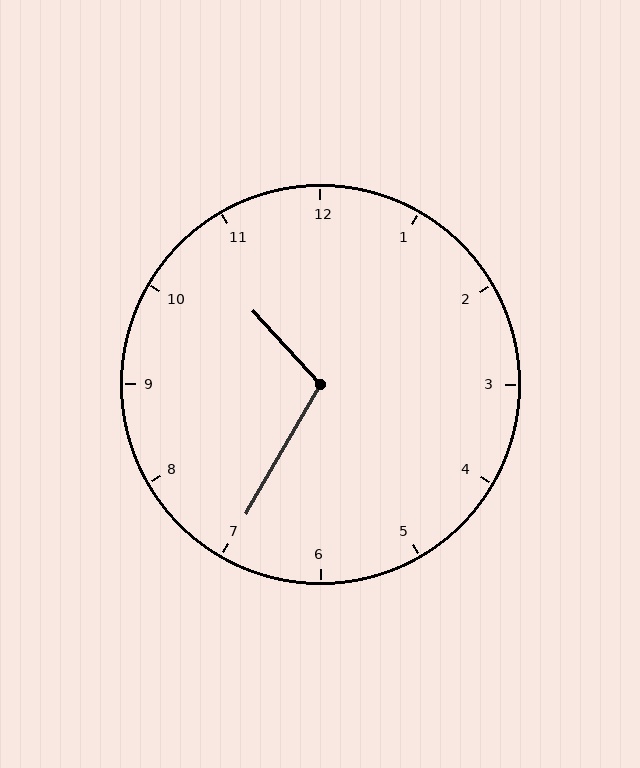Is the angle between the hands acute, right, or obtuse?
It is obtuse.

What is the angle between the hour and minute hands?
Approximately 108 degrees.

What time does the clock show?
10:35.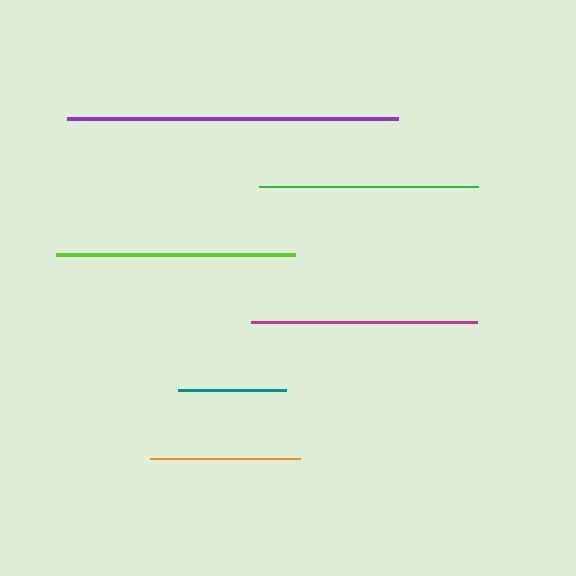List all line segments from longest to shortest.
From longest to shortest: purple, lime, magenta, green, orange, teal.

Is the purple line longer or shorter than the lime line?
The purple line is longer than the lime line.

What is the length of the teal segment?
The teal segment is approximately 109 pixels long.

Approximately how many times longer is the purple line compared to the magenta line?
The purple line is approximately 1.5 times the length of the magenta line.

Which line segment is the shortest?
The teal line is the shortest at approximately 109 pixels.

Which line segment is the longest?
The purple line is the longest at approximately 332 pixels.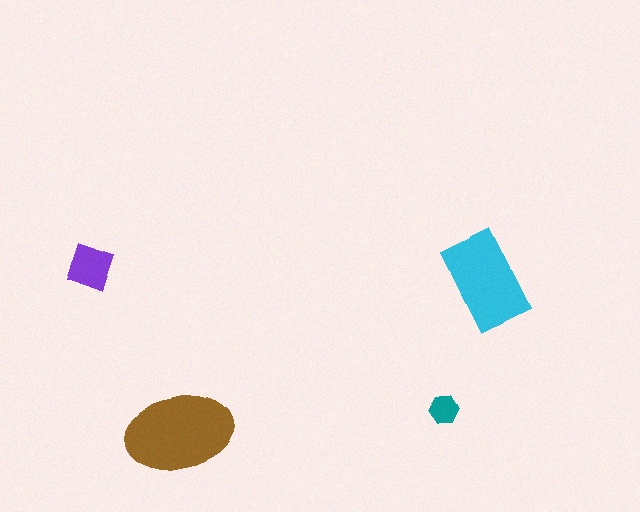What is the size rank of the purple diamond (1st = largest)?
3rd.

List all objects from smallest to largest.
The teal hexagon, the purple diamond, the cyan rectangle, the brown ellipse.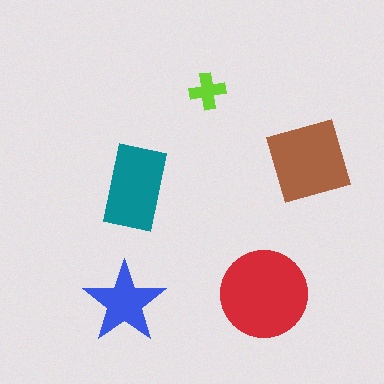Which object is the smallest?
The lime cross.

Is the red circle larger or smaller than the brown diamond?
Larger.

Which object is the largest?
The red circle.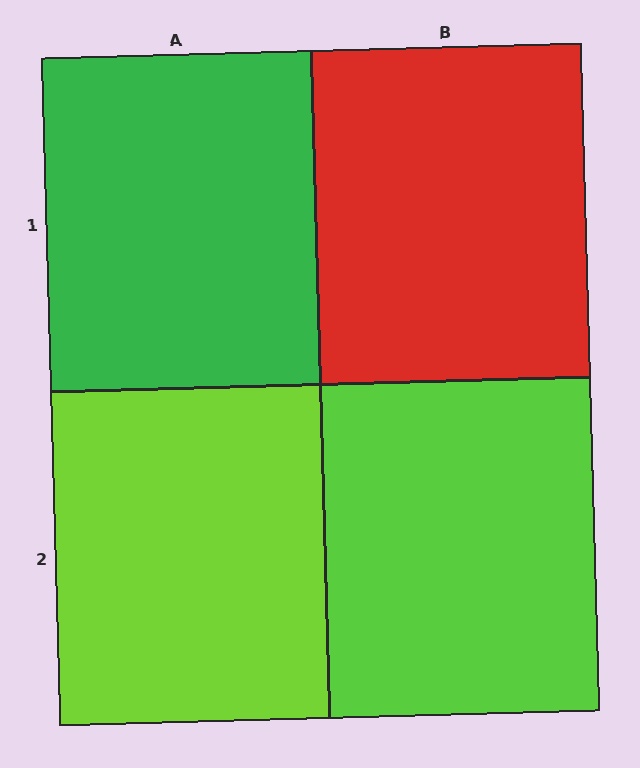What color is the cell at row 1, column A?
Green.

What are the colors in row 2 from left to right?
Lime, lime.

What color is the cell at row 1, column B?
Red.